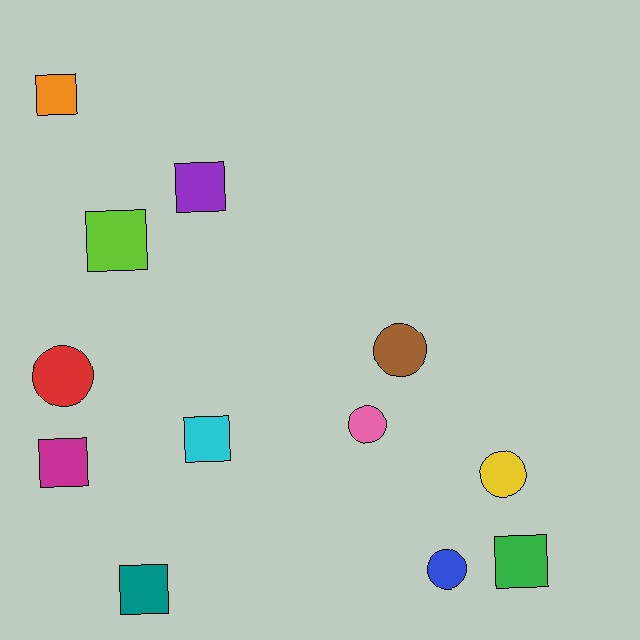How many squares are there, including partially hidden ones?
There are 7 squares.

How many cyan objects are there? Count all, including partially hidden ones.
There is 1 cyan object.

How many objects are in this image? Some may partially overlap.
There are 12 objects.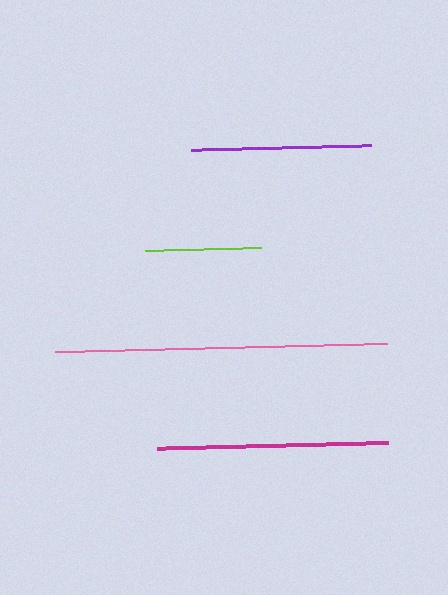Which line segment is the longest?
The pink line is the longest at approximately 331 pixels.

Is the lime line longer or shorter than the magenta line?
The magenta line is longer than the lime line.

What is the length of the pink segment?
The pink segment is approximately 331 pixels long.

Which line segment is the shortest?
The lime line is the shortest at approximately 116 pixels.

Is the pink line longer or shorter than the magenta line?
The pink line is longer than the magenta line.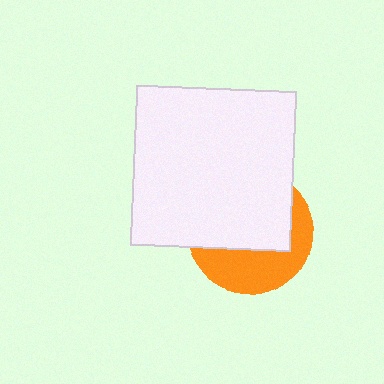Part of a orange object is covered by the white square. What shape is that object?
It is a circle.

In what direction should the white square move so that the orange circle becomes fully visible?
The white square should move up. That is the shortest direction to clear the overlap and leave the orange circle fully visible.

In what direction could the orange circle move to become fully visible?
The orange circle could move down. That would shift it out from behind the white square entirely.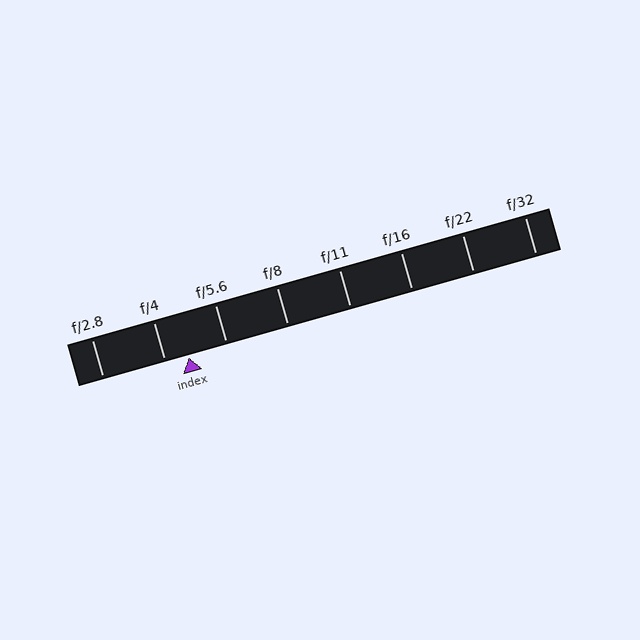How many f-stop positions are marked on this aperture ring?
There are 8 f-stop positions marked.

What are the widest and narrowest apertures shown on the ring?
The widest aperture shown is f/2.8 and the narrowest is f/32.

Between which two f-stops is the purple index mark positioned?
The index mark is between f/4 and f/5.6.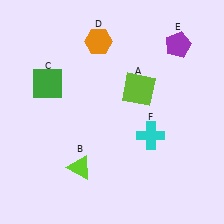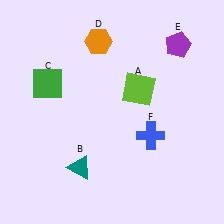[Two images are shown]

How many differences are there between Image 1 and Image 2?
There are 2 differences between the two images.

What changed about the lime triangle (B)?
In Image 1, B is lime. In Image 2, it changed to teal.